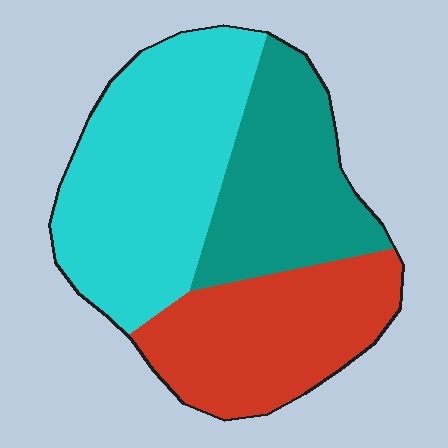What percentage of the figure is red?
Red takes up between a quarter and a half of the figure.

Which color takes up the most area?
Cyan, at roughly 40%.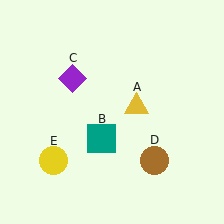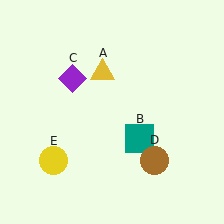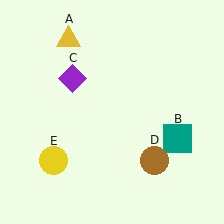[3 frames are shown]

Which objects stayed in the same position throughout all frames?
Purple diamond (object C) and brown circle (object D) and yellow circle (object E) remained stationary.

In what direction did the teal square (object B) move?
The teal square (object B) moved right.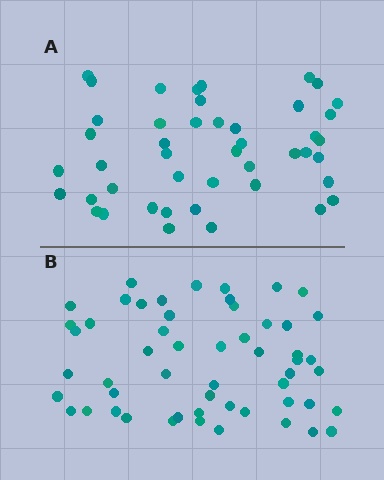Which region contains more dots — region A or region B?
Region B (the bottom region) has more dots.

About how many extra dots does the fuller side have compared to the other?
Region B has roughly 8 or so more dots than region A.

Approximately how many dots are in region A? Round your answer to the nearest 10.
About 40 dots. (The exact count is 45, which rounds to 40.)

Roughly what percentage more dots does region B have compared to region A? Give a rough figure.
About 20% more.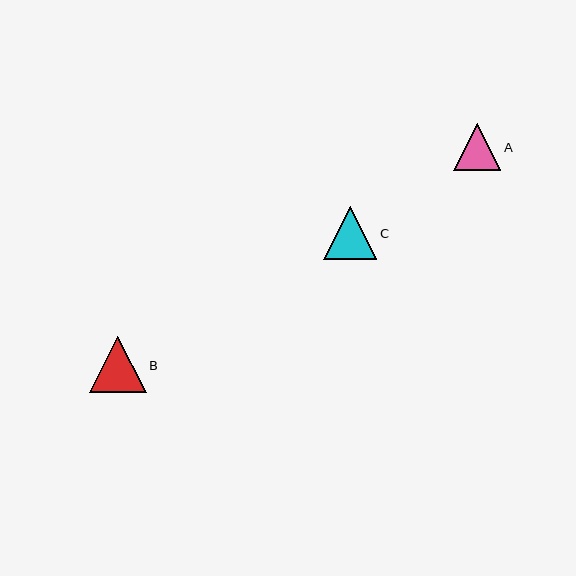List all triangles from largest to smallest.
From largest to smallest: B, C, A.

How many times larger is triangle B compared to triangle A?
Triangle B is approximately 1.2 times the size of triangle A.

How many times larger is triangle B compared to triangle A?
Triangle B is approximately 1.2 times the size of triangle A.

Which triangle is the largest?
Triangle B is the largest with a size of approximately 56 pixels.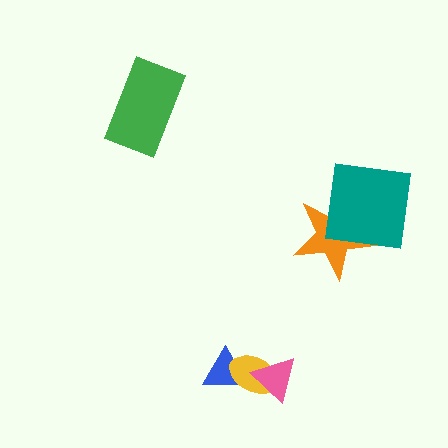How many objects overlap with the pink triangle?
1 object overlaps with the pink triangle.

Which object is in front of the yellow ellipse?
The pink triangle is in front of the yellow ellipse.